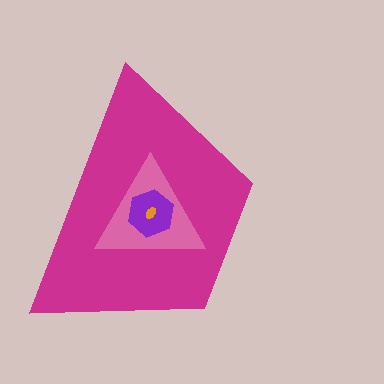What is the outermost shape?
The magenta trapezoid.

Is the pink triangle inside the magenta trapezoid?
Yes.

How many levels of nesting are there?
4.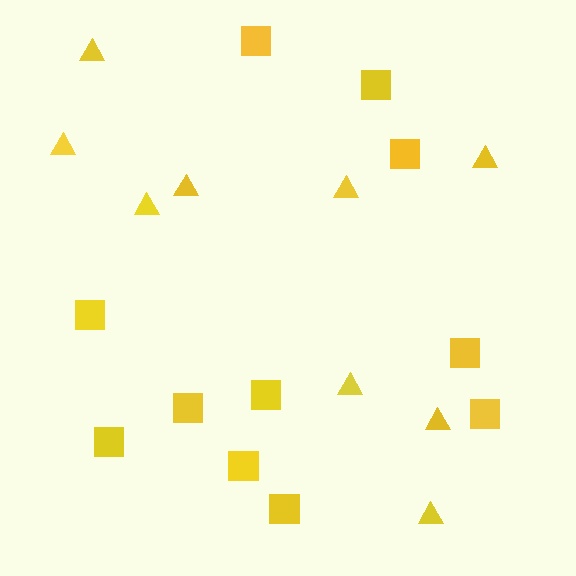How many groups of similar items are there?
There are 2 groups: one group of triangles (9) and one group of squares (11).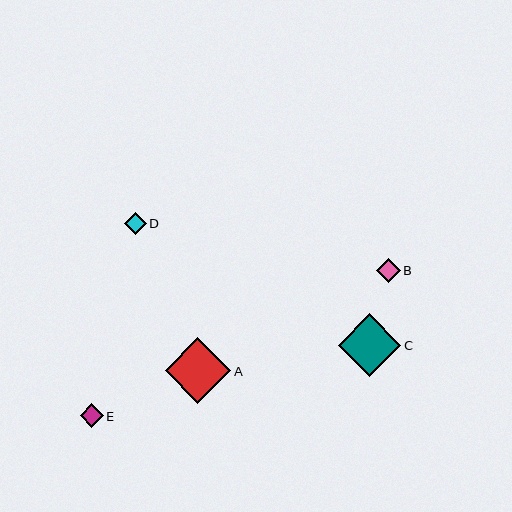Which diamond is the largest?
Diamond A is the largest with a size of approximately 66 pixels.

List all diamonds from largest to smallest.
From largest to smallest: A, C, B, E, D.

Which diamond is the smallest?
Diamond D is the smallest with a size of approximately 22 pixels.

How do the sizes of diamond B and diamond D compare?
Diamond B and diamond D are approximately the same size.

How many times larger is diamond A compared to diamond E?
Diamond A is approximately 2.8 times the size of diamond E.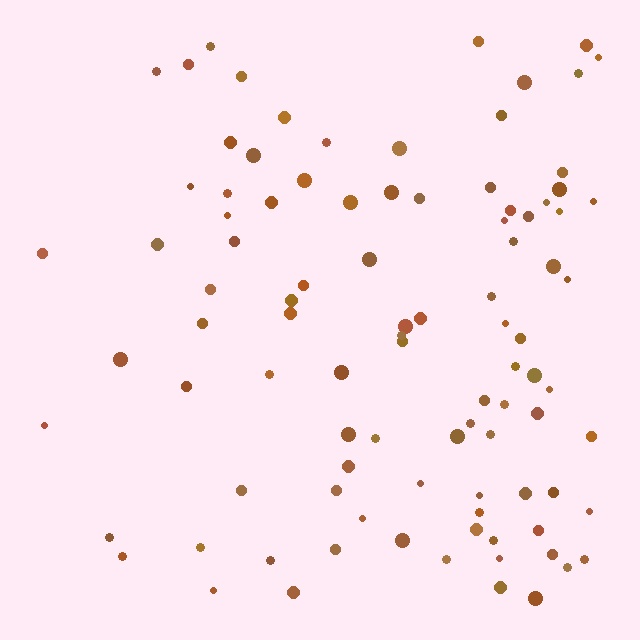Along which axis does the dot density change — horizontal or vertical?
Horizontal.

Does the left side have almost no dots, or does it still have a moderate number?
Still a moderate number, just noticeably fewer than the right.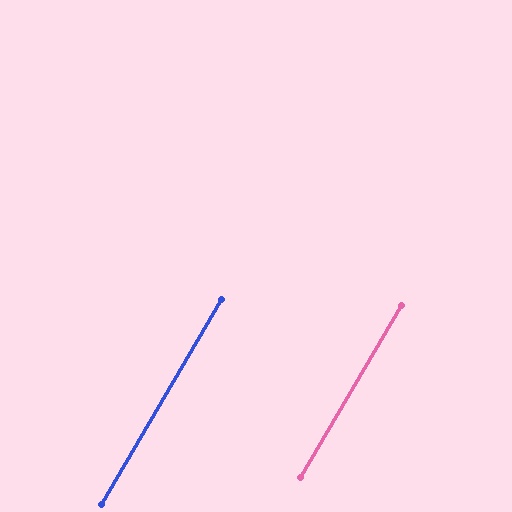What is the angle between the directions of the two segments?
Approximately 0 degrees.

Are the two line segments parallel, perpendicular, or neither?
Parallel — their directions differ by only 0.0°.